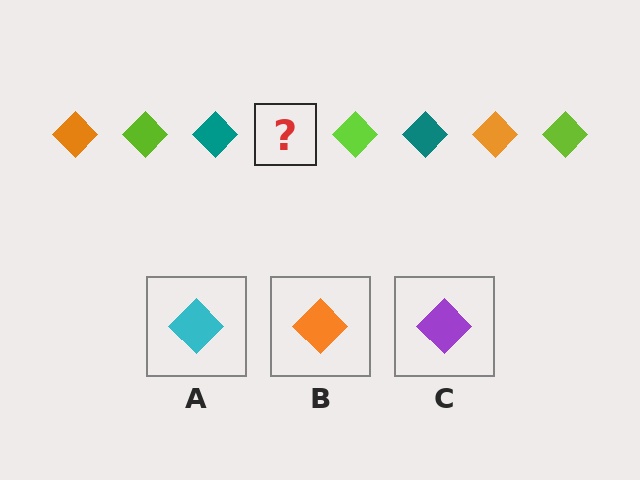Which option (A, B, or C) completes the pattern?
B.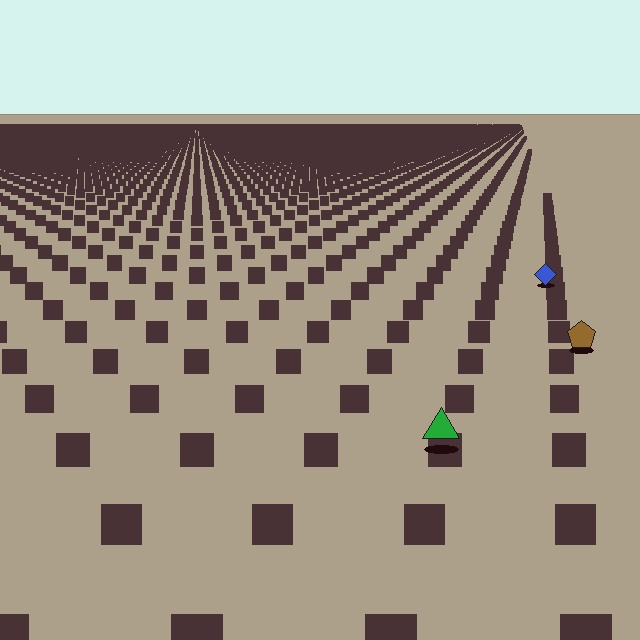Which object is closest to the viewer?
The green triangle is closest. The texture marks near it are larger and more spread out.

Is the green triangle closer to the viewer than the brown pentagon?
Yes. The green triangle is closer — you can tell from the texture gradient: the ground texture is coarser near it.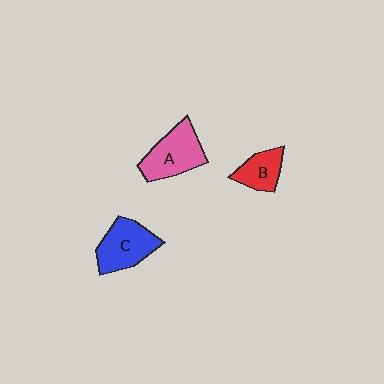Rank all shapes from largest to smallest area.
From largest to smallest: A (pink), C (blue), B (red).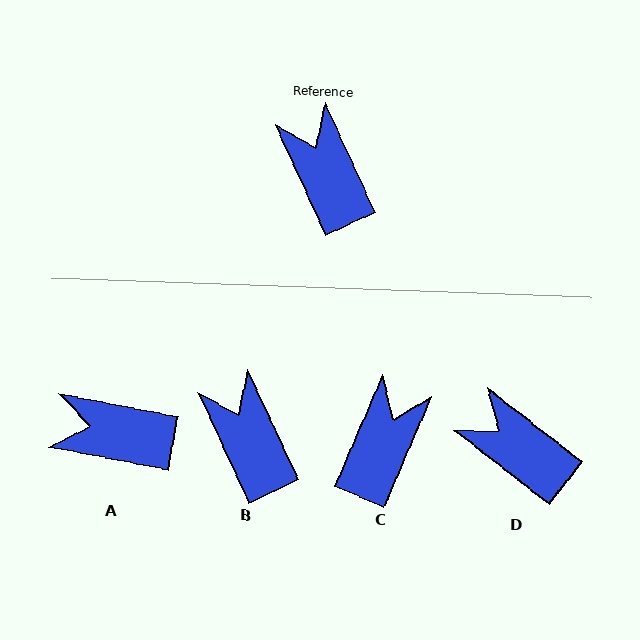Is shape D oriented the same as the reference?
No, it is off by about 28 degrees.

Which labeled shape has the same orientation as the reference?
B.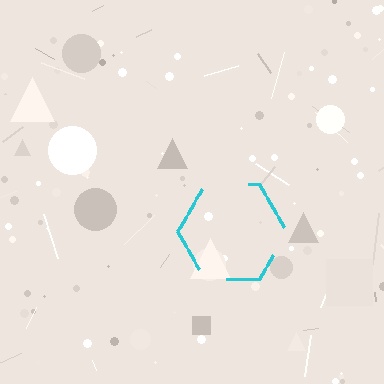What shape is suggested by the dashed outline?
The dashed outline suggests a hexagon.